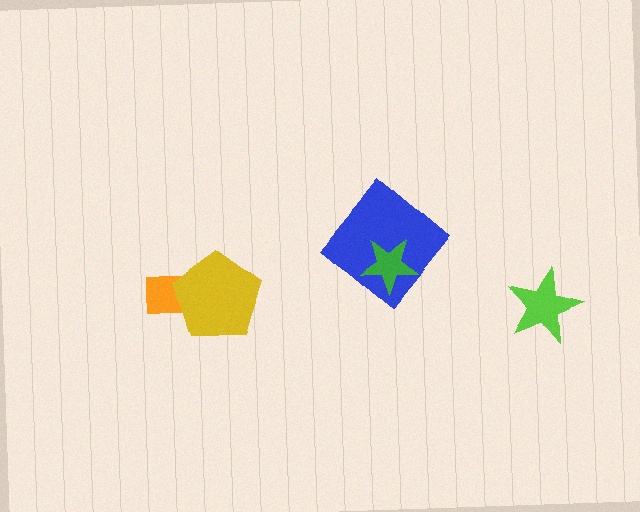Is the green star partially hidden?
No, no other shape covers it.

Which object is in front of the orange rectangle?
The yellow pentagon is in front of the orange rectangle.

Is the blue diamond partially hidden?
Yes, it is partially covered by another shape.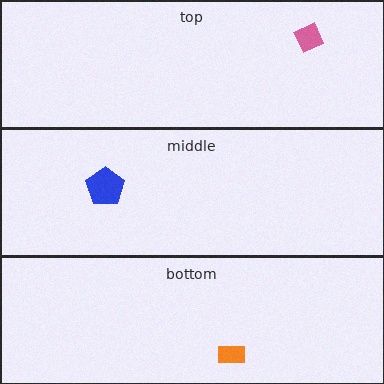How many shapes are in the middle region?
1.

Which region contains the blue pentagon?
The middle region.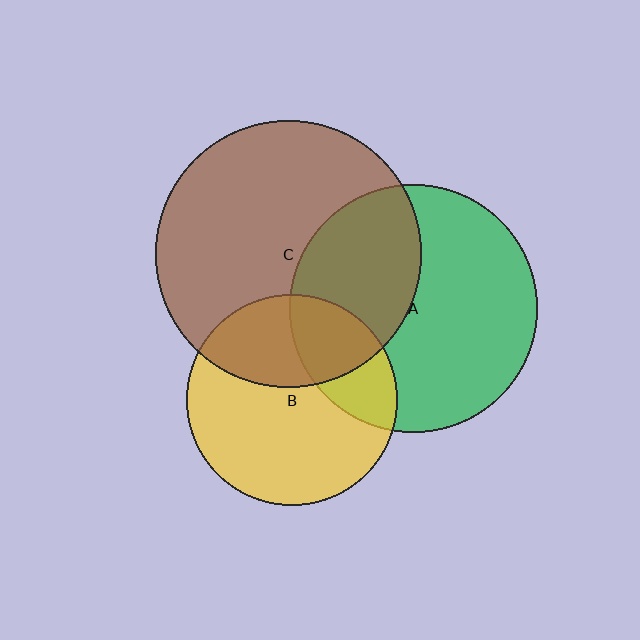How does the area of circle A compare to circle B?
Approximately 1.4 times.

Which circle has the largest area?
Circle C (brown).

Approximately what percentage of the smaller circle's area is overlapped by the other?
Approximately 35%.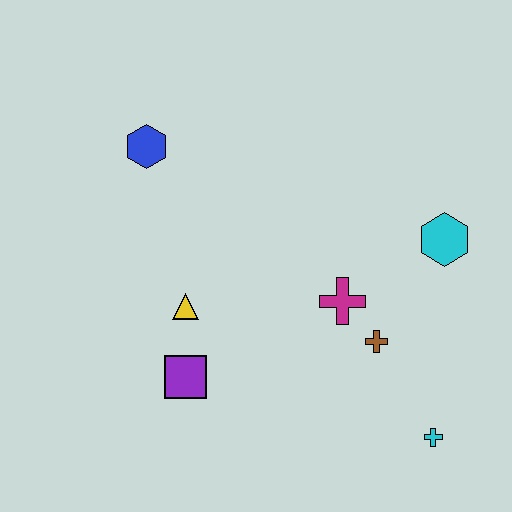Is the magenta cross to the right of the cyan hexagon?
No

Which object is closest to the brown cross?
The magenta cross is closest to the brown cross.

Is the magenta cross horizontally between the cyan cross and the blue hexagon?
Yes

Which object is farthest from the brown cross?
The blue hexagon is farthest from the brown cross.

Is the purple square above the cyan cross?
Yes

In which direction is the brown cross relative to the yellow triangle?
The brown cross is to the right of the yellow triangle.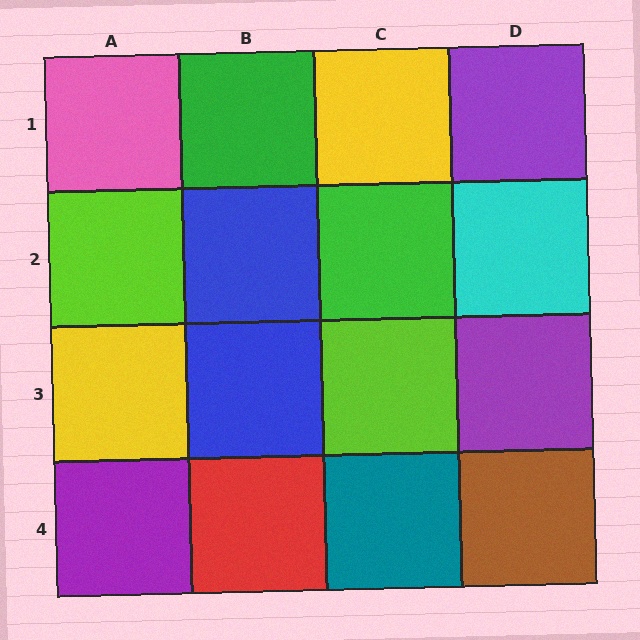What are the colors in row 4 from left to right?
Purple, red, teal, brown.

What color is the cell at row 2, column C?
Green.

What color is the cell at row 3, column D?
Purple.